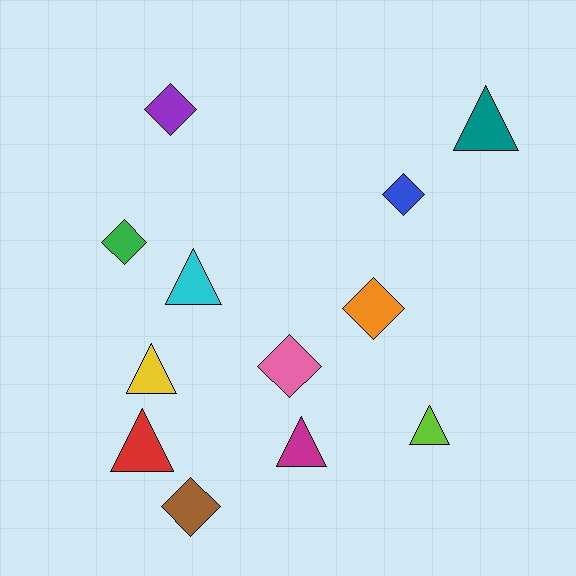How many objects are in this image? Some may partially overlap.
There are 12 objects.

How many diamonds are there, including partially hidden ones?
There are 6 diamonds.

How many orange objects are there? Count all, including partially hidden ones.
There is 1 orange object.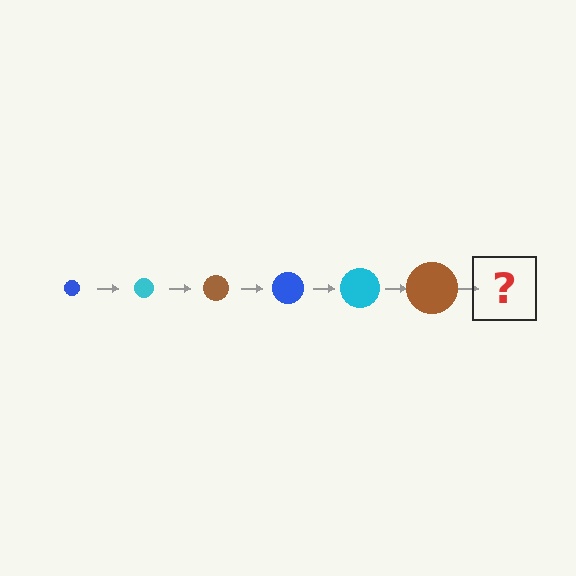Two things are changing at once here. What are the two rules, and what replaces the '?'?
The two rules are that the circle grows larger each step and the color cycles through blue, cyan, and brown. The '?' should be a blue circle, larger than the previous one.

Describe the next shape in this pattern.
It should be a blue circle, larger than the previous one.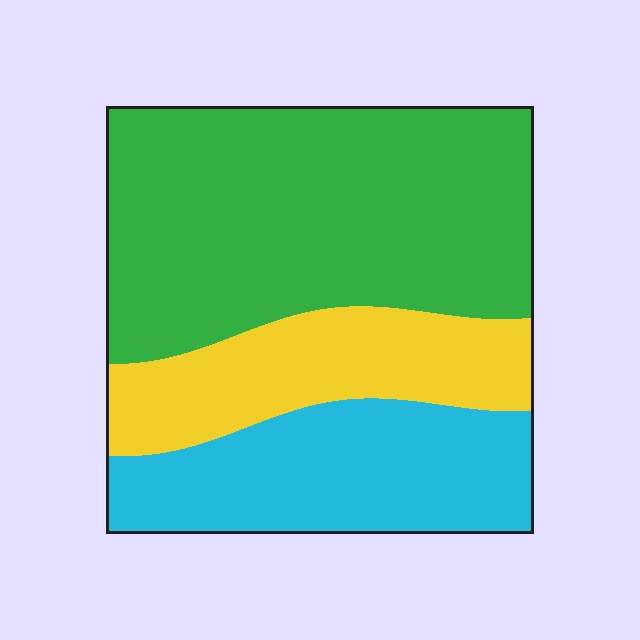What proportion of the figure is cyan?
Cyan covers roughly 25% of the figure.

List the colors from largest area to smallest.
From largest to smallest: green, cyan, yellow.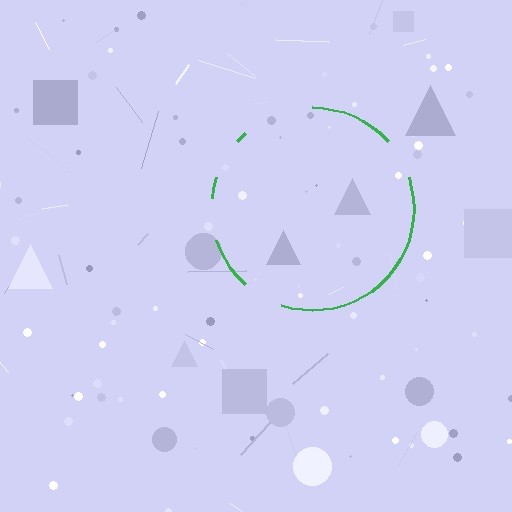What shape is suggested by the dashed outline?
The dashed outline suggests a circle.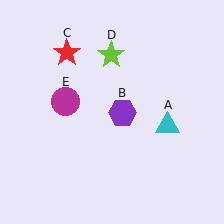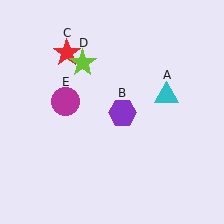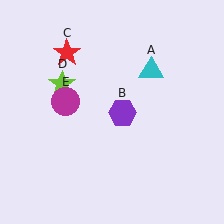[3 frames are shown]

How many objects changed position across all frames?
2 objects changed position: cyan triangle (object A), lime star (object D).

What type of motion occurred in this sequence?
The cyan triangle (object A), lime star (object D) rotated counterclockwise around the center of the scene.